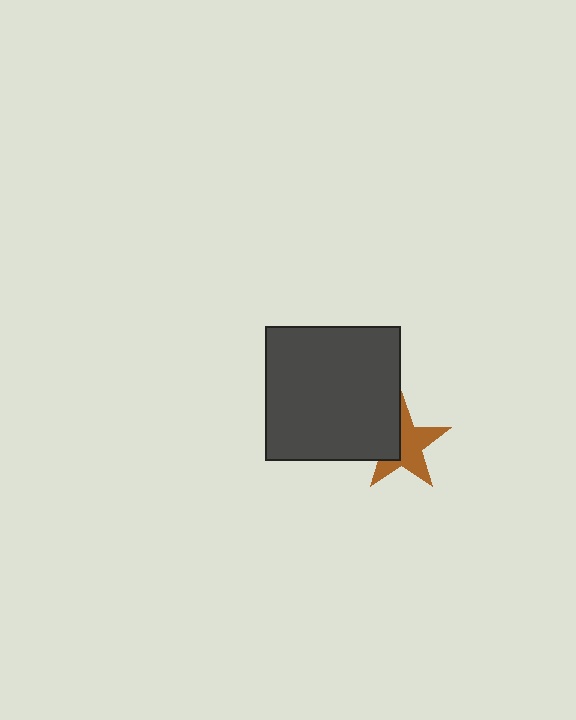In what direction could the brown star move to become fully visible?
The brown star could move right. That would shift it out from behind the dark gray square entirely.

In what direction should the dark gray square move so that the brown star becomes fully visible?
The dark gray square should move left. That is the shortest direction to clear the overlap and leave the brown star fully visible.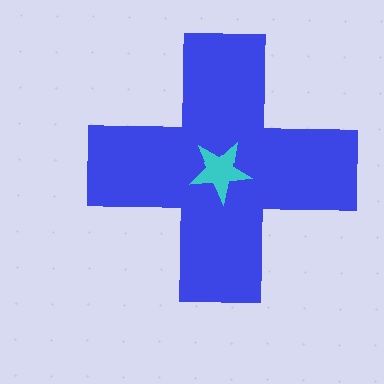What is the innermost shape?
The cyan star.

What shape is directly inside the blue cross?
The cyan star.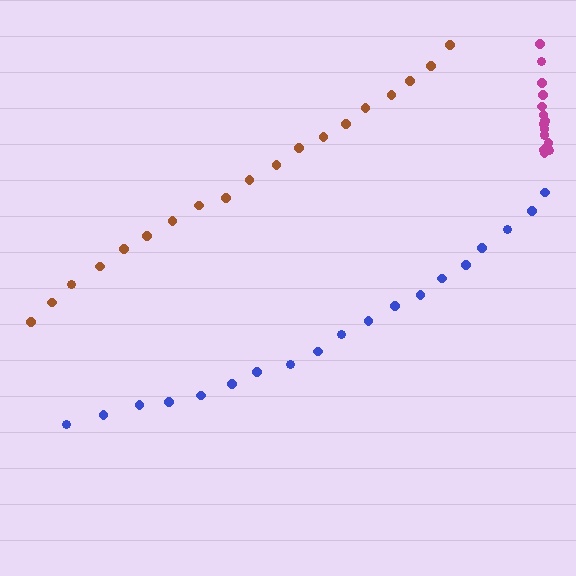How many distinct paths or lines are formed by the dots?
There are 3 distinct paths.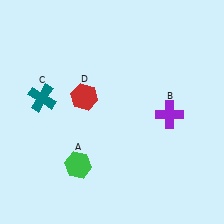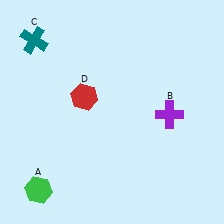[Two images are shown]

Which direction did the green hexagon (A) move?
The green hexagon (A) moved left.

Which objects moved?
The objects that moved are: the green hexagon (A), the teal cross (C).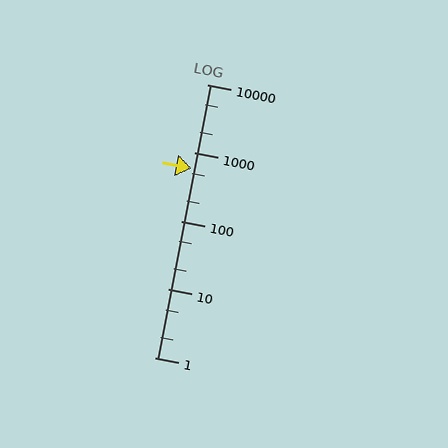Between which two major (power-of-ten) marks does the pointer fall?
The pointer is between 100 and 1000.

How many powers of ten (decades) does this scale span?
The scale spans 4 decades, from 1 to 10000.